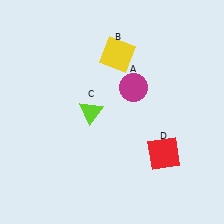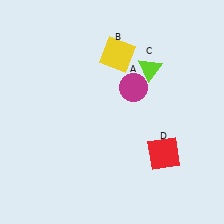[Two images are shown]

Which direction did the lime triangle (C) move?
The lime triangle (C) moved right.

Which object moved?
The lime triangle (C) moved right.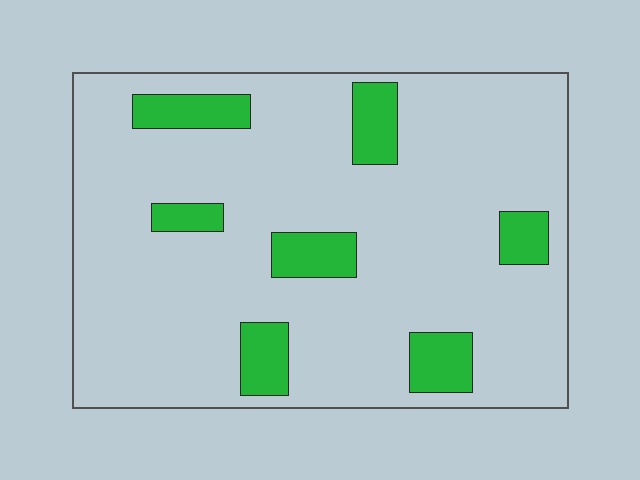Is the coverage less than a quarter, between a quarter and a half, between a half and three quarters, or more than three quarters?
Less than a quarter.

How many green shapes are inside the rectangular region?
7.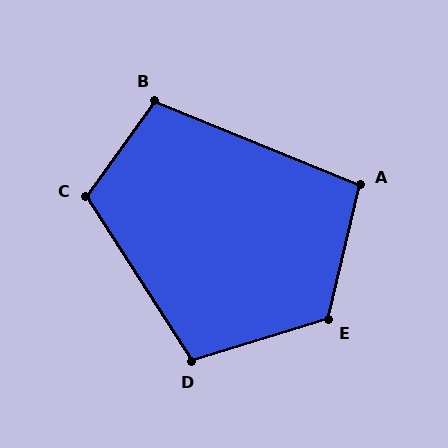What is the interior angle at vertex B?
Approximately 104 degrees (obtuse).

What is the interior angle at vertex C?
Approximately 111 degrees (obtuse).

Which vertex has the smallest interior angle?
A, at approximately 99 degrees.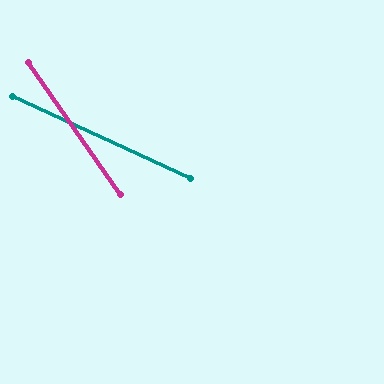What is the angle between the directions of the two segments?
Approximately 31 degrees.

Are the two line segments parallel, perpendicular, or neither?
Neither parallel nor perpendicular — they differ by about 31°.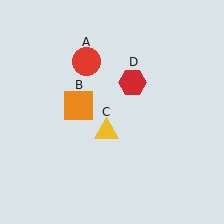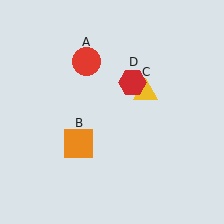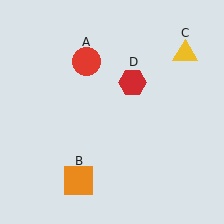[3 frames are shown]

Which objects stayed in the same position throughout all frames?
Red circle (object A) and red hexagon (object D) remained stationary.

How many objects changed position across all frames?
2 objects changed position: orange square (object B), yellow triangle (object C).